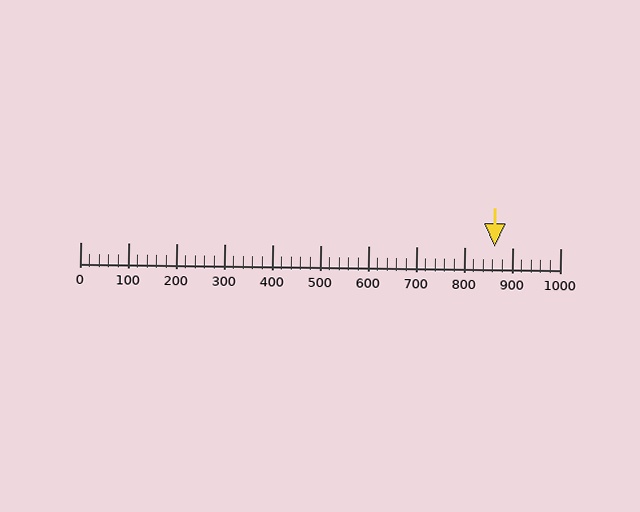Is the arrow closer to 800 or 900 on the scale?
The arrow is closer to 900.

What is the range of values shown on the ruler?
The ruler shows values from 0 to 1000.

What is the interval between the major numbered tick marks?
The major tick marks are spaced 100 units apart.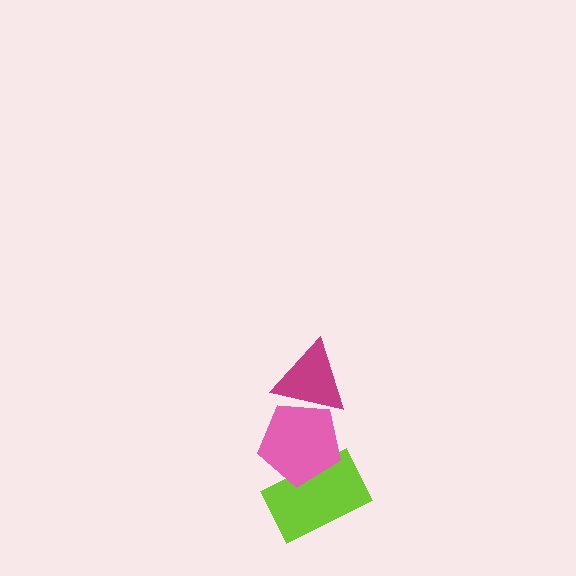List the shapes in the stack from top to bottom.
From top to bottom: the magenta triangle, the pink pentagon, the lime rectangle.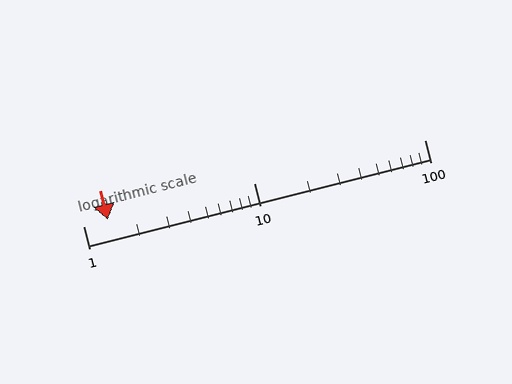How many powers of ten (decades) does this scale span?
The scale spans 2 decades, from 1 to 100.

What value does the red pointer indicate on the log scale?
The pointer indicates approximately 1.4.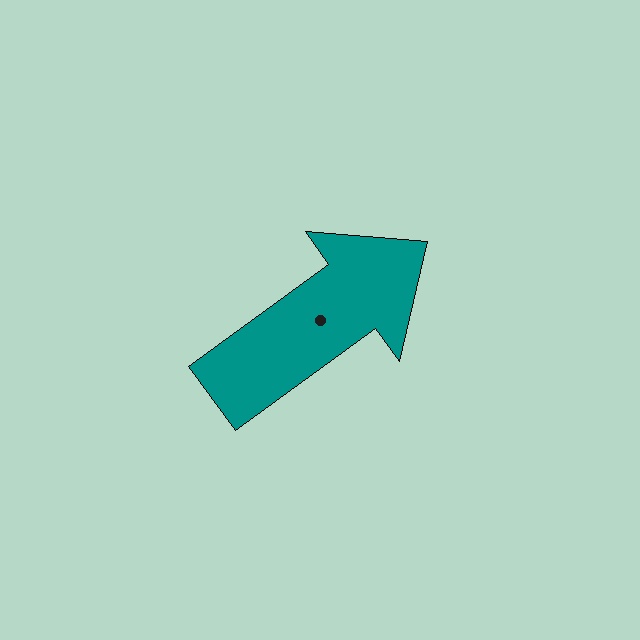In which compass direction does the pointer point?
Northeast.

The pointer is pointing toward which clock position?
Roughly 2 o'clock.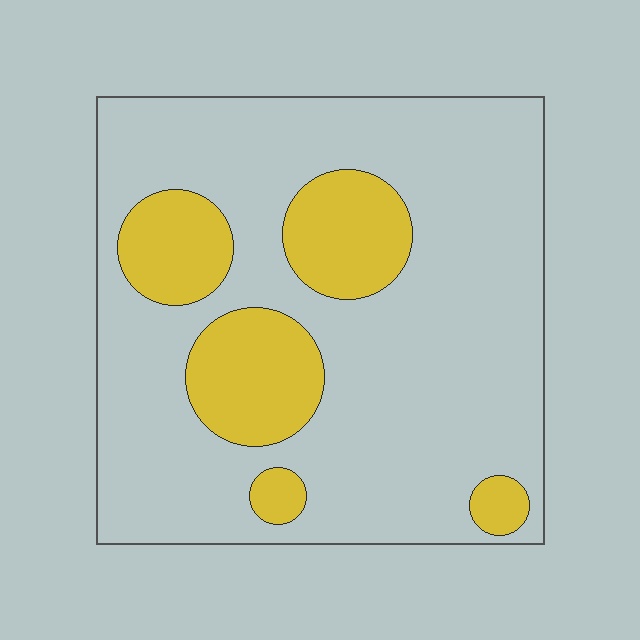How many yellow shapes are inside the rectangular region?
5.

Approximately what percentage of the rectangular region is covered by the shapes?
Approximately 20%.